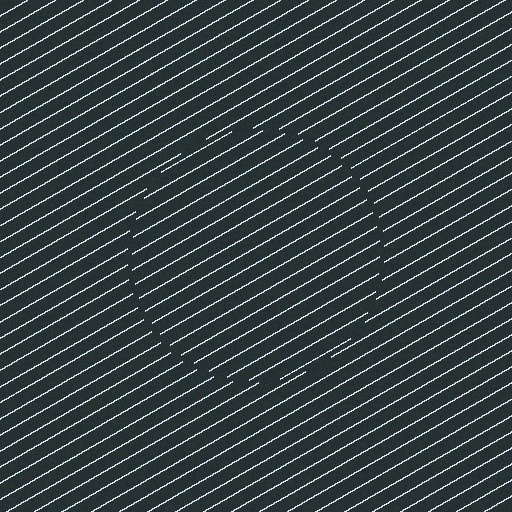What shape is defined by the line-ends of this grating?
An illusory circle. The interior of the shape contains the same grating, shifted by half a period — the contour is defined by the phase discontinuity where line-ends from the inner and outer gratings abut.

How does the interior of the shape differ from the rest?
The interior of the shape contains the same grating, shifted by half a period — the contour is defined by the phase discontinuity where line-ends from the inner and outer gratings abut.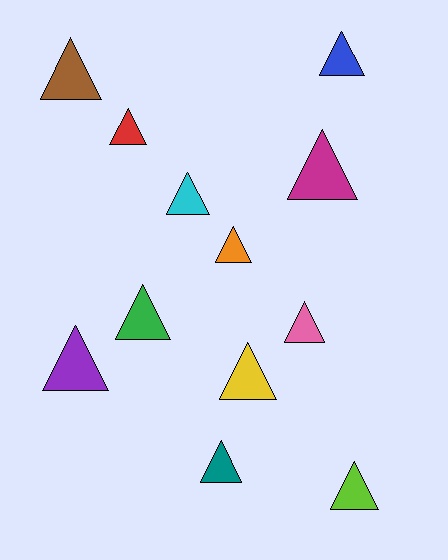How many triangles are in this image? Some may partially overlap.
There are 12 triangles.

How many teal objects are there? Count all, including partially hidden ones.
There is 1 teal object.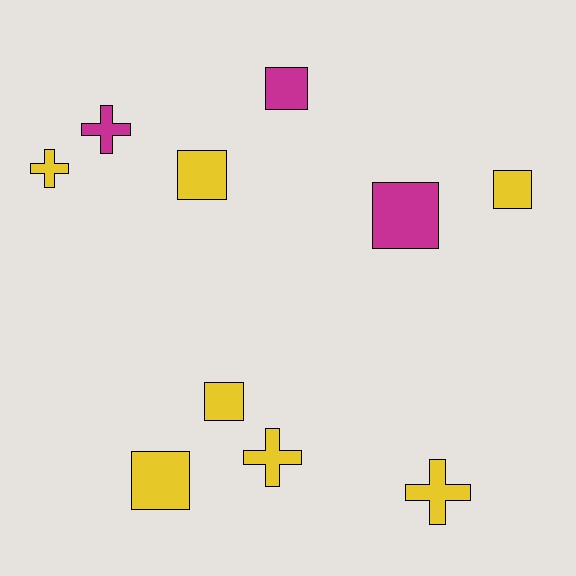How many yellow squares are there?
There are 4 yellow squares.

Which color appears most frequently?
Yellow, with 7 objects.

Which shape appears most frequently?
Square, with 6 objects.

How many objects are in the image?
There are 10 objects.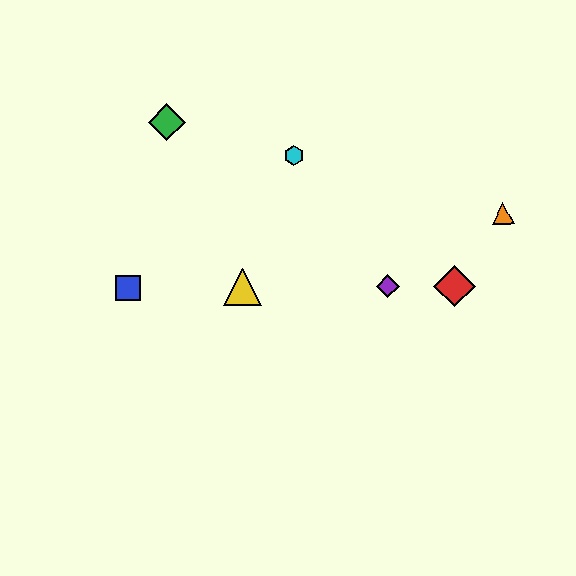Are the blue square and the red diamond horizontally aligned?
Yes, both are at y≈288.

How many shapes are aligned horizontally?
4 shapes (the red diamond, the blue square, the yellow triangle, the purple diamond) are aligned horizontally.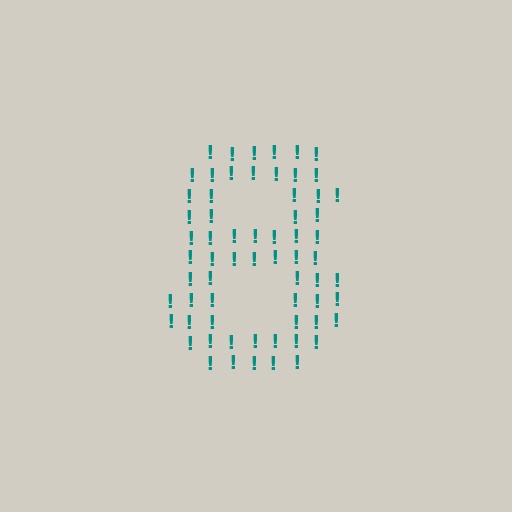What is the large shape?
The large shape is the digit 8.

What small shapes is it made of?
It is made of small exclamation marks.